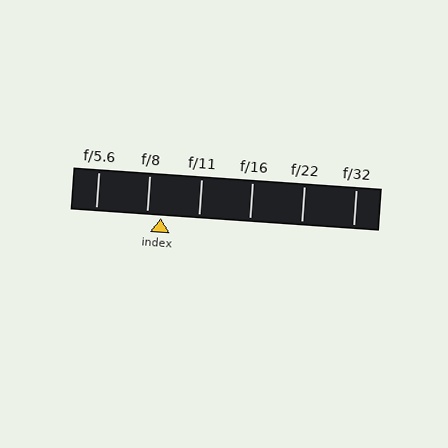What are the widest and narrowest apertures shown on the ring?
The widest aperture shown is f/5.6 and the narrowest is f/32.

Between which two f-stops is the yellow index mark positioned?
The index mark is between f/8 and f/11.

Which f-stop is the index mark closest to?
The index mark is closest to f/8.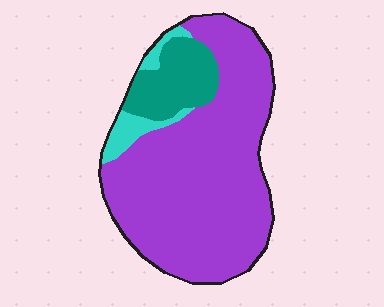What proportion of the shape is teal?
Teal covers roughly 15% of the shape.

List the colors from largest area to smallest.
From largest to smallest: purple, teal, cyan.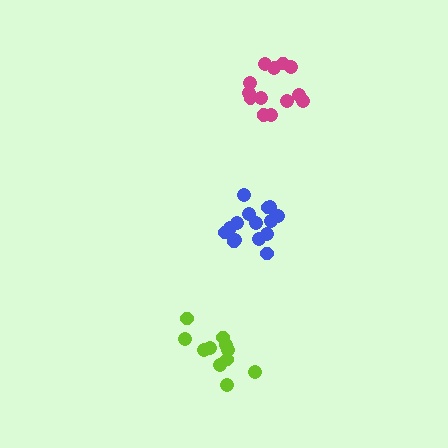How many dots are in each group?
Group 1: 13 dots, Group 2: 11 dots, Group 3: 15 dots (39 total).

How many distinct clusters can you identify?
There are 3 distinct clusters.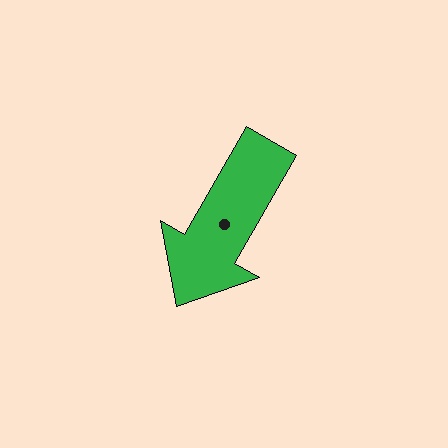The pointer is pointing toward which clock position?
Roughly 7 o'clock.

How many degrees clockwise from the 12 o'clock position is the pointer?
Approximately 210 degrees.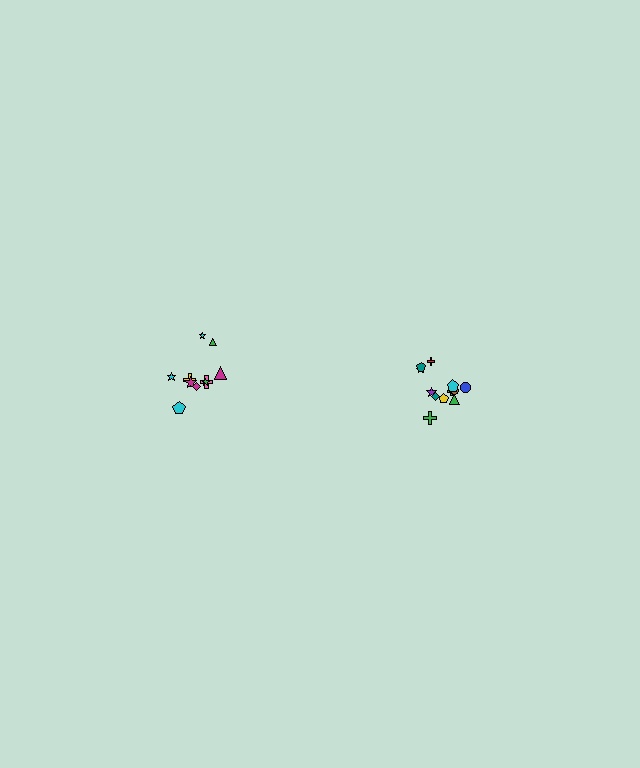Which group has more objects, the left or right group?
The right group.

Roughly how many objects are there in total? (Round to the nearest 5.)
Roughly 20 objects in total.